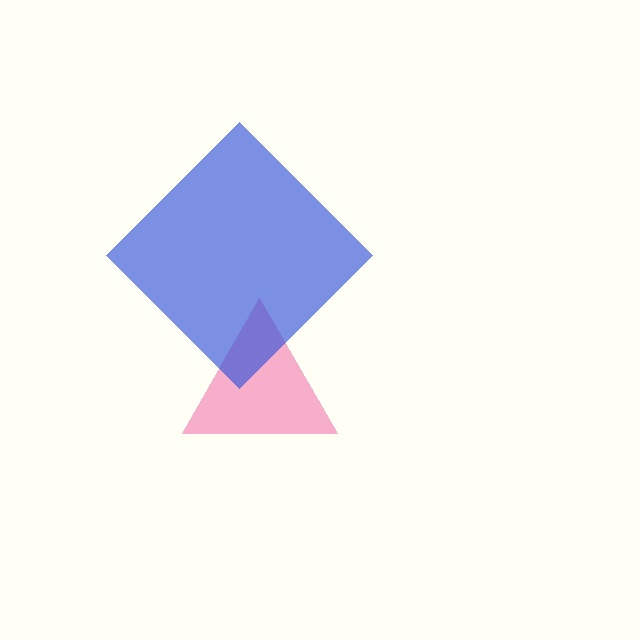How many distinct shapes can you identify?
There are 2 distinct shapes: a pink triangle, a blue diamond.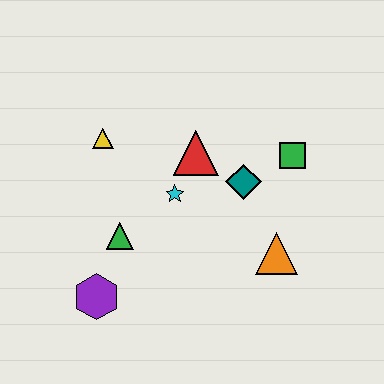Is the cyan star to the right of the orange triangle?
No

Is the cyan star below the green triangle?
No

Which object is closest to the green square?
The teal diamond is closest to the green square.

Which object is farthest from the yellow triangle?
The orange triangle is farthest from the yellow triangle.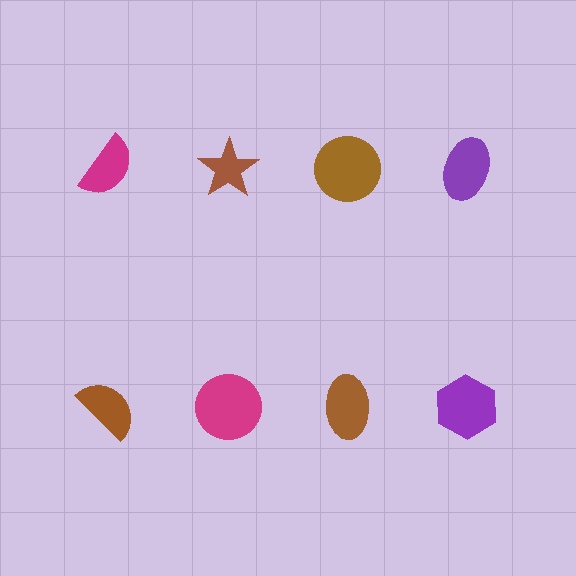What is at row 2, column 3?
A brown ellipse.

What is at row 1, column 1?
A magenta semicircle.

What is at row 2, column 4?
A purple hexagon.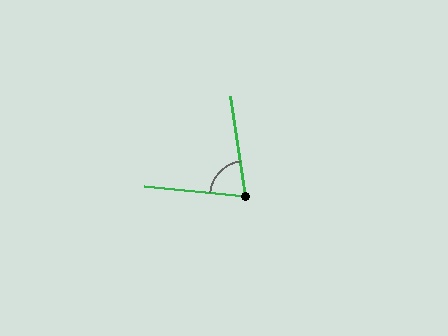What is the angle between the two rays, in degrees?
Approximately 76 degrees.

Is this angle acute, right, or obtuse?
It is acute.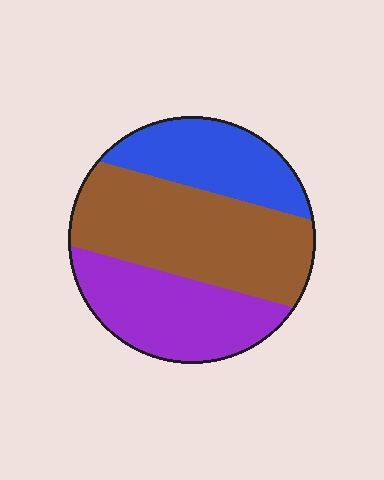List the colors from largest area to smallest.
From largest to smallest: brown, purple, blue.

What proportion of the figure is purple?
Purple covers 31% of the figure.